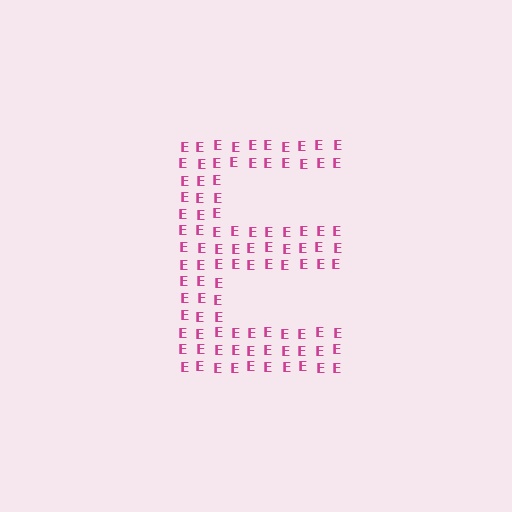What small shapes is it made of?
It is made of small letter E's.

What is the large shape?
The large shape is the letter E.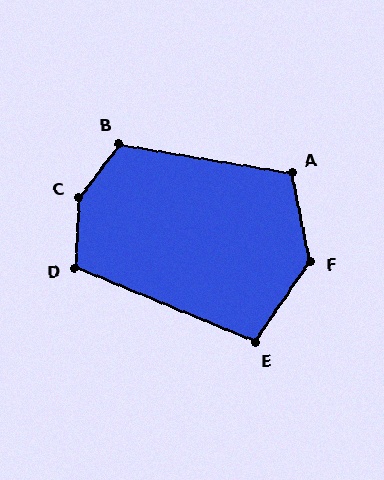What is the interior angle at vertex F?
Approximately 134 degrees (obtuse).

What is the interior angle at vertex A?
Approximately 111 degrees (obtuse).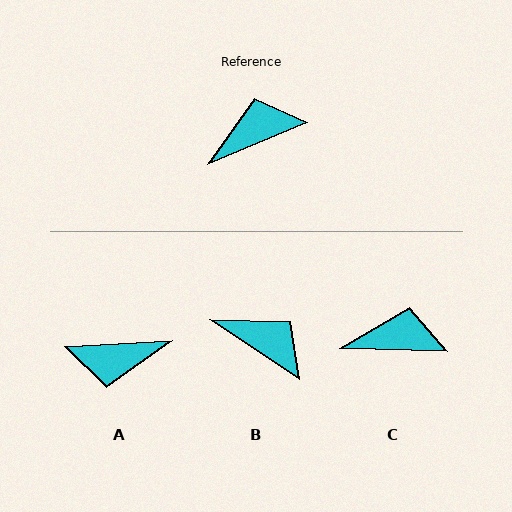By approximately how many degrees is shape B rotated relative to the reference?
Approximately 56 degrees clockwise.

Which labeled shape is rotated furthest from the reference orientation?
A, about 160 degrees away.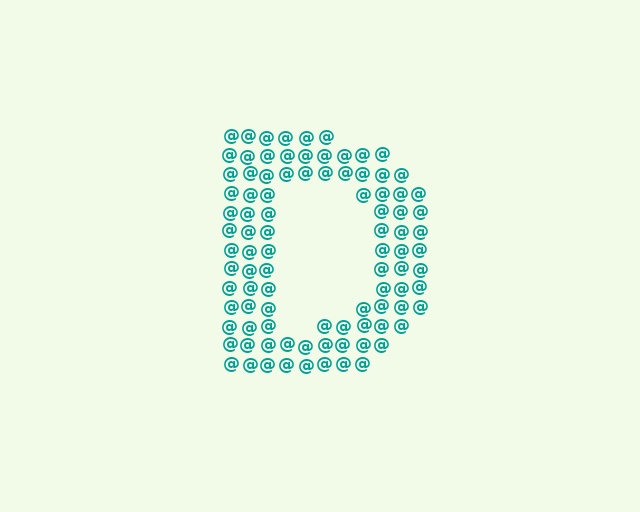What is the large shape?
The large shape is the letter D.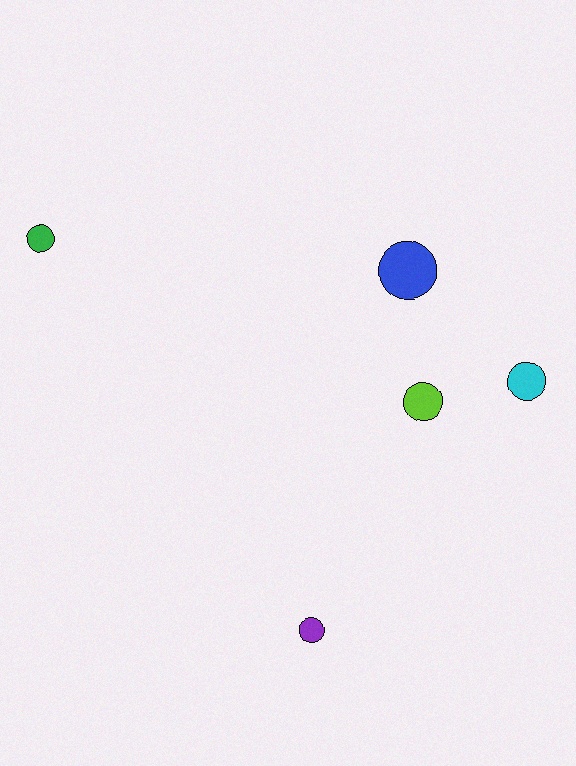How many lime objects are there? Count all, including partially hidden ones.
There is 1 lime object.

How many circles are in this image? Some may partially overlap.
There are 5 circles.